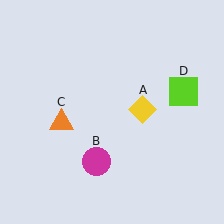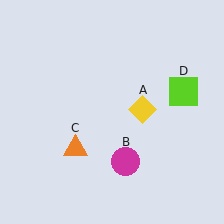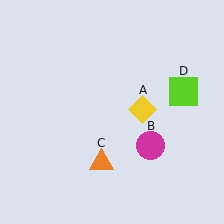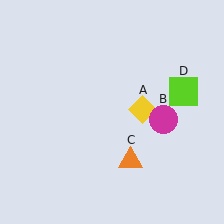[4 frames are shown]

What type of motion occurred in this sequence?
The magenta circle (object B), orange triangle (object C) rotated counterclockwise around the center of the scene.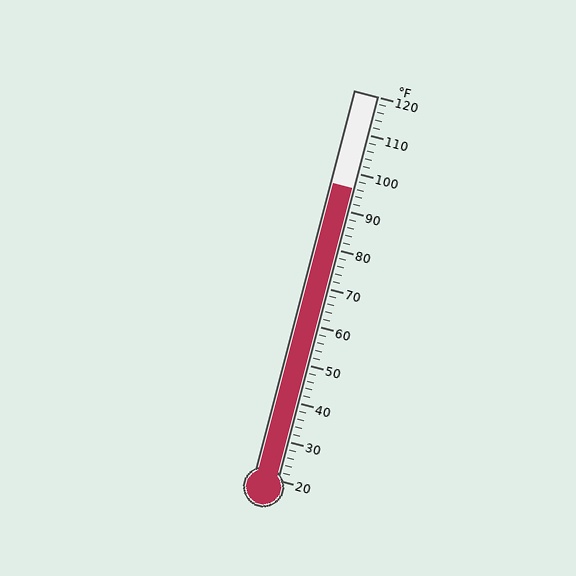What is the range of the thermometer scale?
The thermometer scale ranges from 20°F to 120°F.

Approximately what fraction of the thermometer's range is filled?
The thermometer is filled to approximately 75% of its range.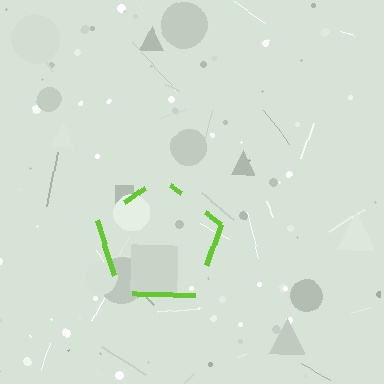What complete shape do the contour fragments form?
The contour fragments form a pentagon.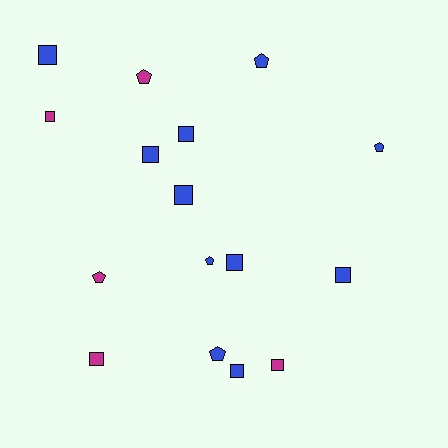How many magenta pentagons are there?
There are 2 magenta pentagons.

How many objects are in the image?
There are 16 objects.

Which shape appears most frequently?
Square, with 10 objects.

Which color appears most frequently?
Blue, with 11 objects.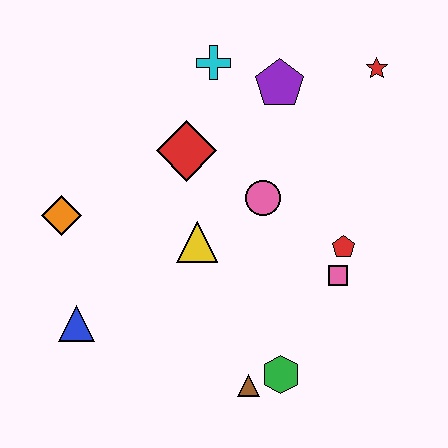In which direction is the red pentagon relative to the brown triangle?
The red pentagon is above the brown triangle.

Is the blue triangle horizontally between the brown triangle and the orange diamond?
Yes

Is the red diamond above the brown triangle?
Yes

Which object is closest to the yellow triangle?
The pink circle is closest to the yellow triangle.